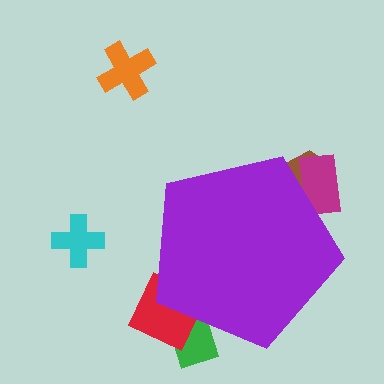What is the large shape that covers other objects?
A purple pentagon.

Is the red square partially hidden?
Yes, the red square is partially hidden behind the purple pentagon.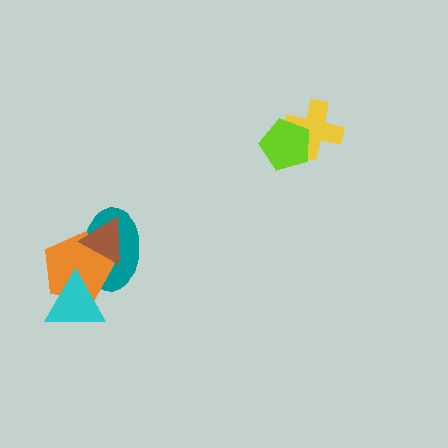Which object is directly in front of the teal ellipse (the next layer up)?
The orange pentagon is directly in front of the teal ellipse.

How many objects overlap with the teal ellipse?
3 objects overlap with the teal ellipse.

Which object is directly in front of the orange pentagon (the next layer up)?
The brown triangle is directly in front of the orange pentagon.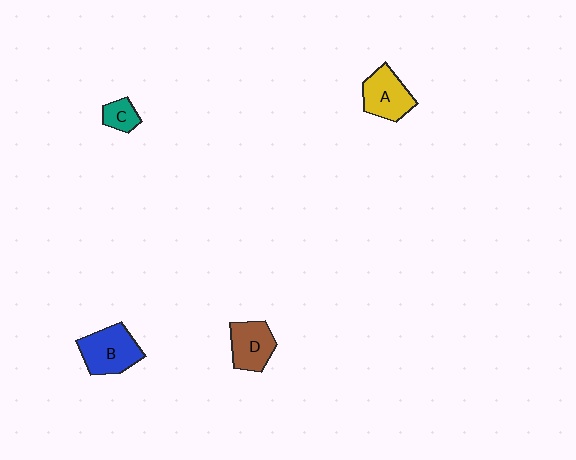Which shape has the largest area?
Shape B (blue).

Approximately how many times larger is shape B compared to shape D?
Approximately 1.3 times.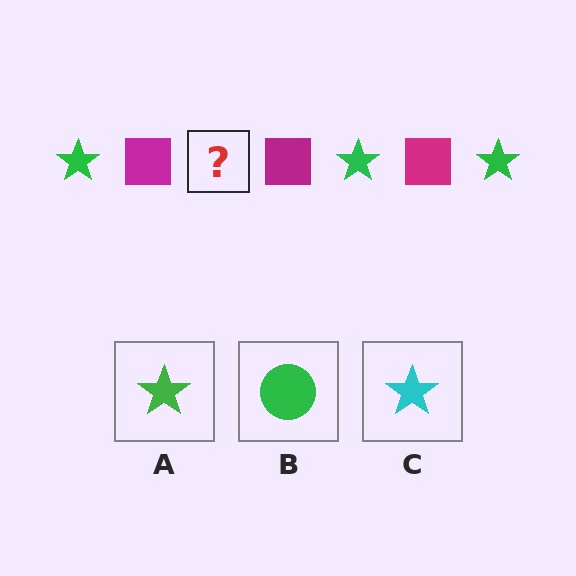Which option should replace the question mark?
Option A.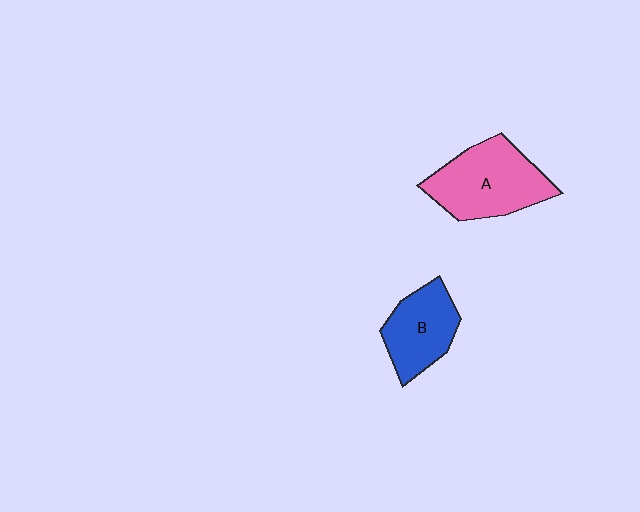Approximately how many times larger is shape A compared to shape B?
Approximately 1.4 times.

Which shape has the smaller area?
Shape B (blue).